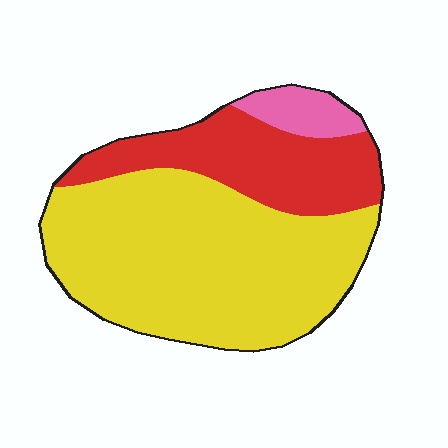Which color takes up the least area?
Pink, at roughly 5%.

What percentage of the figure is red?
Red covers 28% of the figure.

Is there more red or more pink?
Red.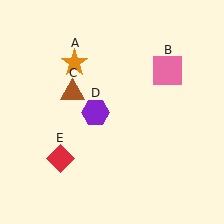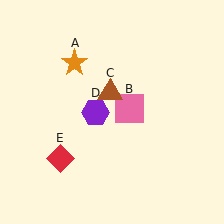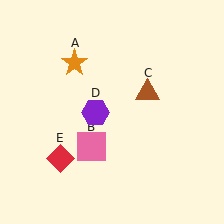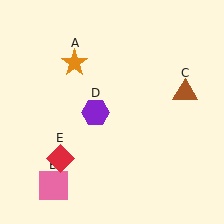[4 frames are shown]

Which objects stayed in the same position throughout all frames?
Orange star (object A) and purple hexagon (object D) and red diamond (object E) remained stationary.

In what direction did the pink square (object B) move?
The pink square (object B) moved down and to the left.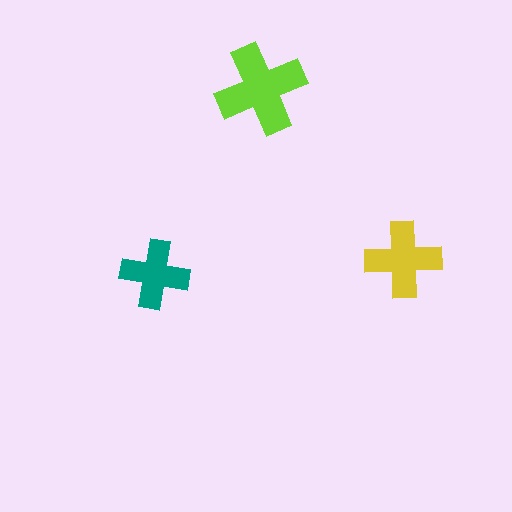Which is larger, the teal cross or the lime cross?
The lime one.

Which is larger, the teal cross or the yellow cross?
The yellow one.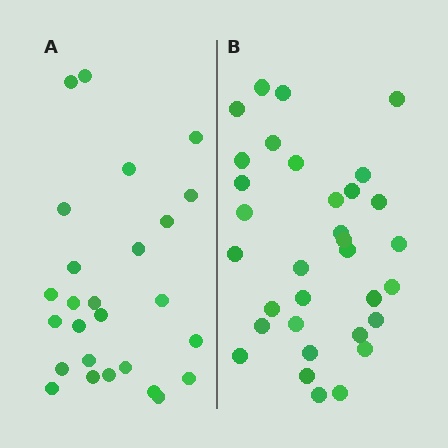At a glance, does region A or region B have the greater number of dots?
Region B (the right region) has more dots.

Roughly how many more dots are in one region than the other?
Region B has roughly 8 or so more dots than region A.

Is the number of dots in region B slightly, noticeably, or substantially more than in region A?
Region B has noticeably more, but not dramatically so. The ratio is roughly 1.3 to 1.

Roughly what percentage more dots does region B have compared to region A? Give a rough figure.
About 25% more.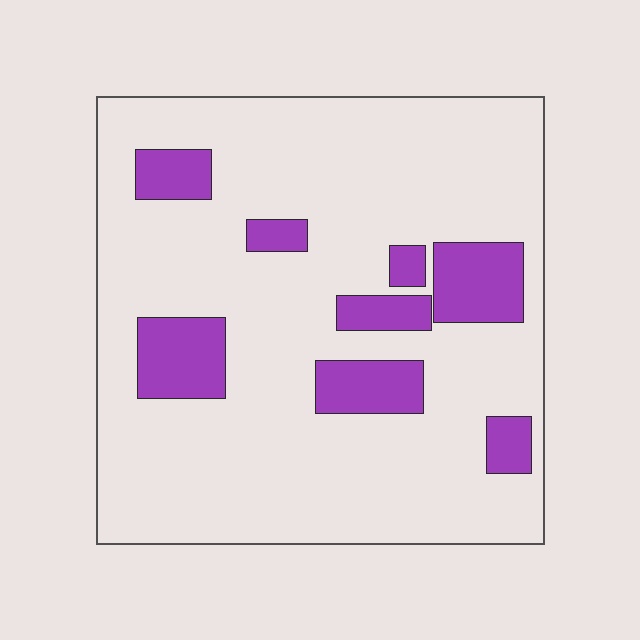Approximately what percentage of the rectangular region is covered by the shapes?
Approximately 15%.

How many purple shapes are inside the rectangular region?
8.